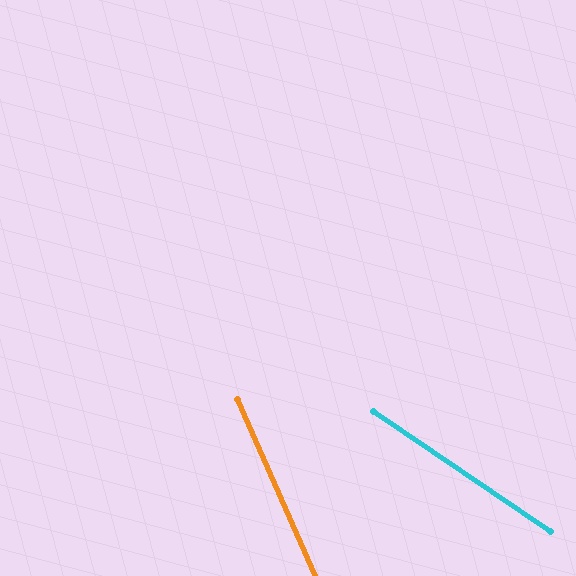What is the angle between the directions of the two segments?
Approximately 32 degrees.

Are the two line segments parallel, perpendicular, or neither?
Neither parallel nor perpendicular — they differ by about 32°.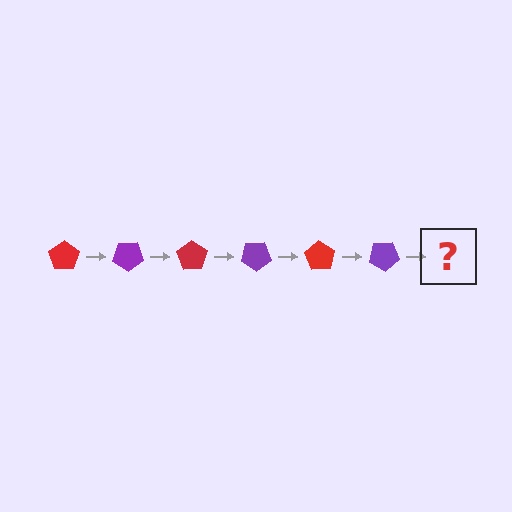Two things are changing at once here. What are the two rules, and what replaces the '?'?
The two rules are that it rotates 35 degrees each step and the color cycles through red and purple. The '?' should be a red pentagon, rotated 210 degrees from the start.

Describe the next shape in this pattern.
It should be a red pentagon, rotated 210 degrees from the start.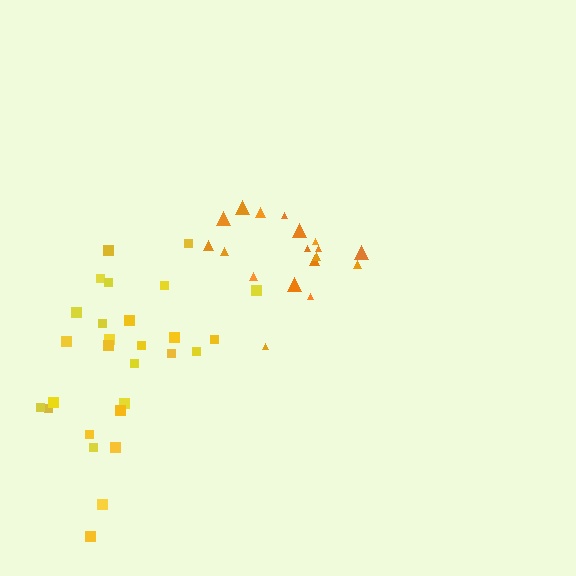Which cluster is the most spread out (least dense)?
Yellow.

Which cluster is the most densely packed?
Orange.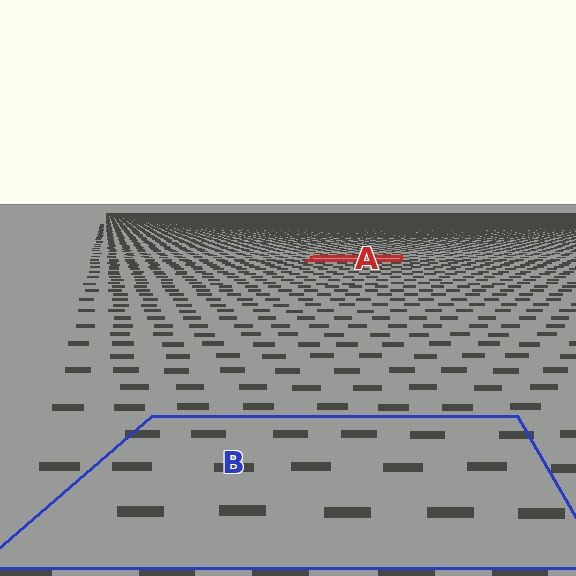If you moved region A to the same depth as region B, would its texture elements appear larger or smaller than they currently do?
They would appear larger. At a closer depth, the same texture elements are projected at a bigger on-screen size.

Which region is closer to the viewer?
Region B is closer. The texture elements there are larger and more spread out.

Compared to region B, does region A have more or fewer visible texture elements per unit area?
Region A has more texture elements per unit area — they are packed more densely because it is farther away.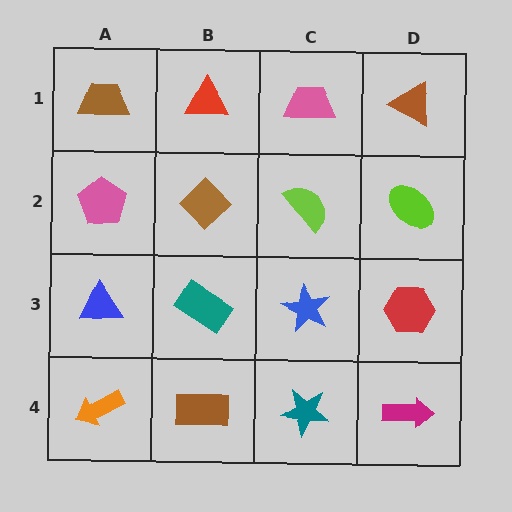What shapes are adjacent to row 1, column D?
A lime ellipse (row 2, column D), a pink trapezoid (row 1, column C).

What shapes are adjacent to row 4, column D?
A red hexagon (row 3, column D), a teal star (row 4, column C).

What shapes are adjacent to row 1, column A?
A pink pentagon (row 2, column A), a red triangle (row 1, column B).